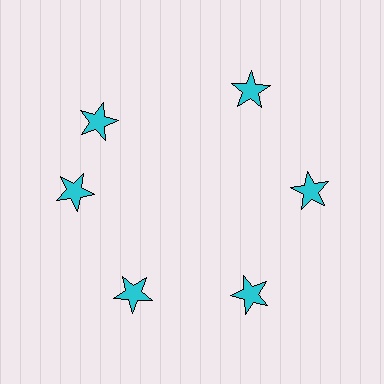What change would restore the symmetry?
The symmetry would be restored by rotating it back into even spacing with its neighbors so that all 6 stars sit at equal angles and equal distance from the center.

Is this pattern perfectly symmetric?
No. The 6 cyan stars are arranged in a ring, but one element near the 11 o'clock position is rotated out of alignment along the ring, breaking the 6-fold rotational symmetry.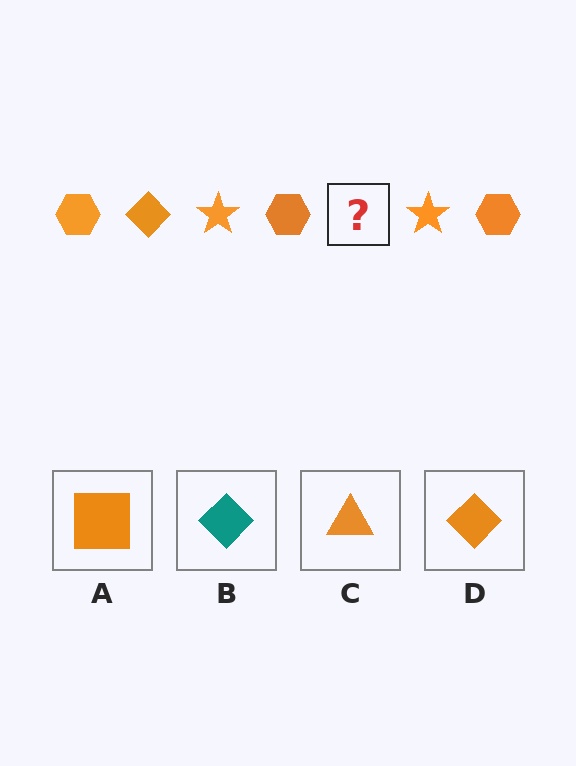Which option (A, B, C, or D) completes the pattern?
D.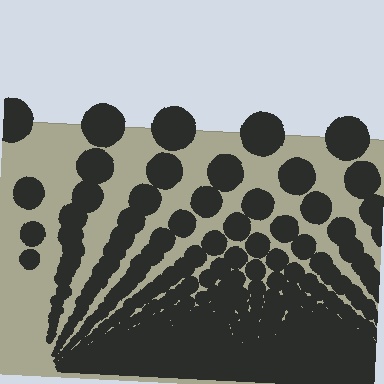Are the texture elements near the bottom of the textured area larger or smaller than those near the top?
Smaller. The gradient is inverted — elements near the bottom are smaller and denser.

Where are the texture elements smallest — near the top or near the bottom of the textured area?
Near the bottom.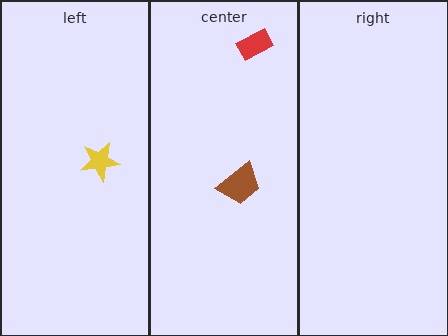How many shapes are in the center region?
2.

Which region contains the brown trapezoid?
The center region.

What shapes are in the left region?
The yellow star.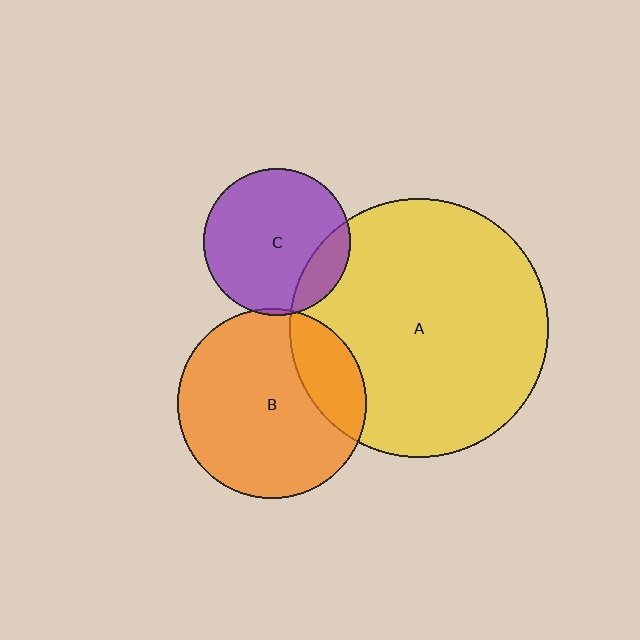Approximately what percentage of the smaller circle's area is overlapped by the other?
Approximately 5%.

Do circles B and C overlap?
Yes.